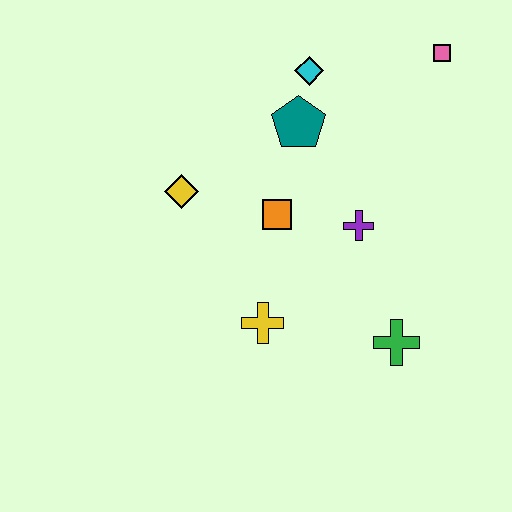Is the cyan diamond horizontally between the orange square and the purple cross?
Yes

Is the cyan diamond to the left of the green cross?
Yes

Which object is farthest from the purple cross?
The pink square is farthest from the purple cross.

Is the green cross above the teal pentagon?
No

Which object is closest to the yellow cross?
The orange square is closest to the yellow cross.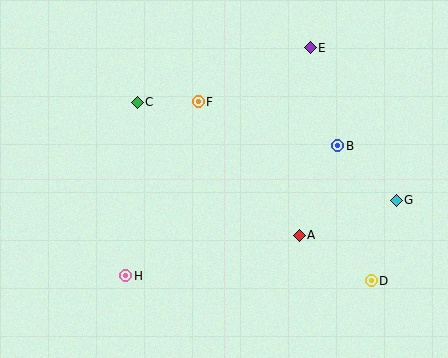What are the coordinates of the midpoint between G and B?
The midpoint between G and B is at (367, 173).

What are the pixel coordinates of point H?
Point H is at (126, 276).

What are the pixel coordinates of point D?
Point D is at (371, 281).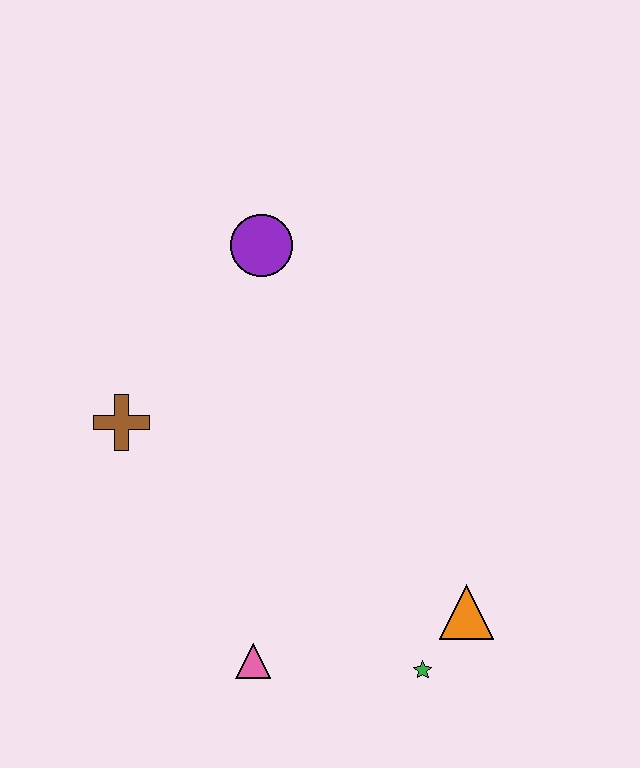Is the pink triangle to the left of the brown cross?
No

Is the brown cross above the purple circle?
No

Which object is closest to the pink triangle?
The green star is closest to the pink triangle.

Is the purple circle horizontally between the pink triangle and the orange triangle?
Yes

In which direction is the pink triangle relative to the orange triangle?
The pink triangle is to the left of the orange triangle.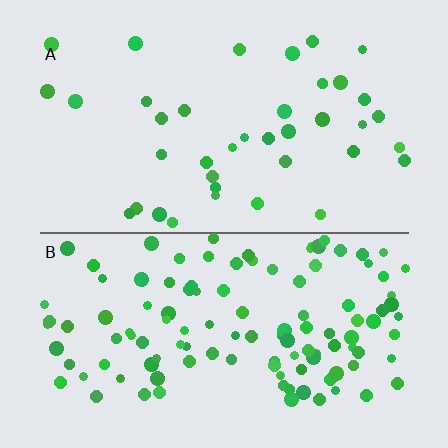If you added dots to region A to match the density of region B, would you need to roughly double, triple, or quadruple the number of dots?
Approximately triple.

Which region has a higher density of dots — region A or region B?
B (the bottom).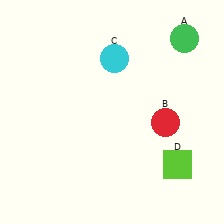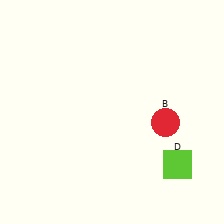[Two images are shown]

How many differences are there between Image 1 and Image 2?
There are 2 differences between the two images.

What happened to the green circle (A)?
The green circle (A) was removed in Image 2. It was in the top-right area of Image 1.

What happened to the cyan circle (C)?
The cyan circle (C) was removed in Image 2. It was in the top-right area of Image 1.